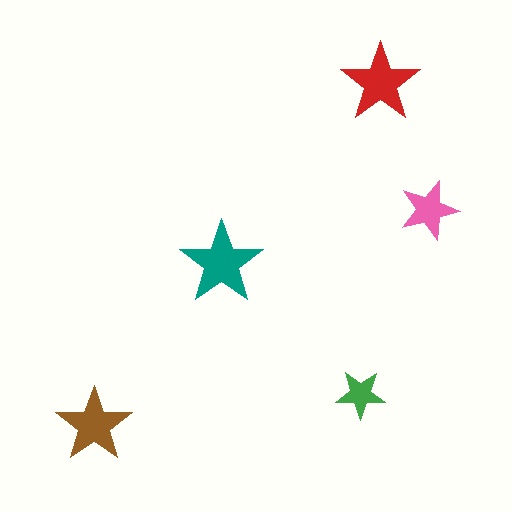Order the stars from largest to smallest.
the teal one, the red one, the brown one, the pink one, the green one.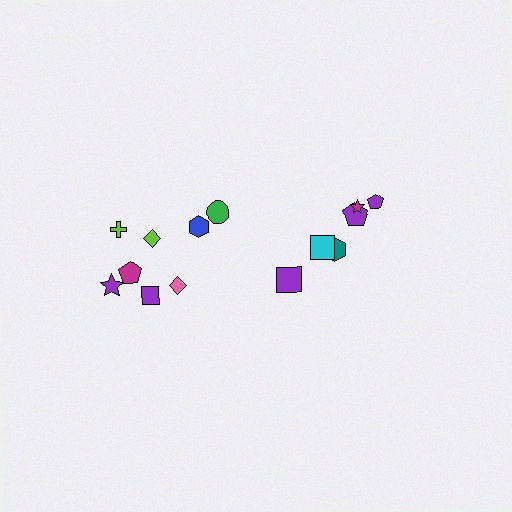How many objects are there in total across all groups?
There are 14 objects.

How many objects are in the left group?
There are 8 objects.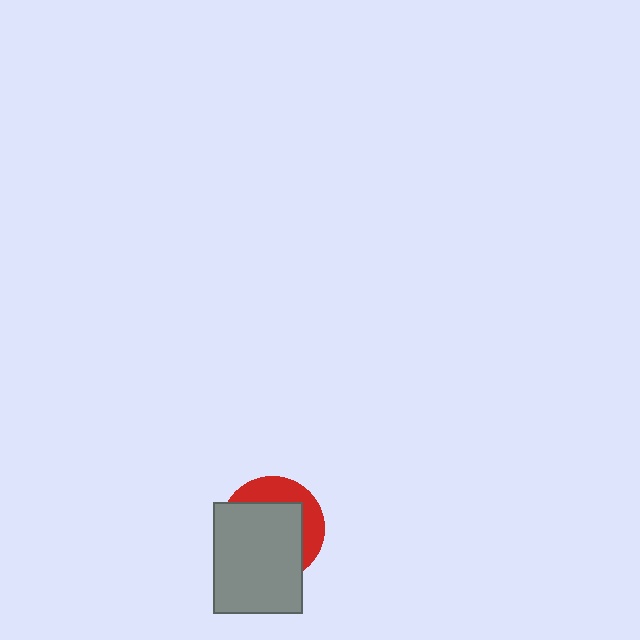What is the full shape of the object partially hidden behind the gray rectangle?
The partially hidden object is a red circle.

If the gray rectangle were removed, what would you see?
You would see the complete red circle.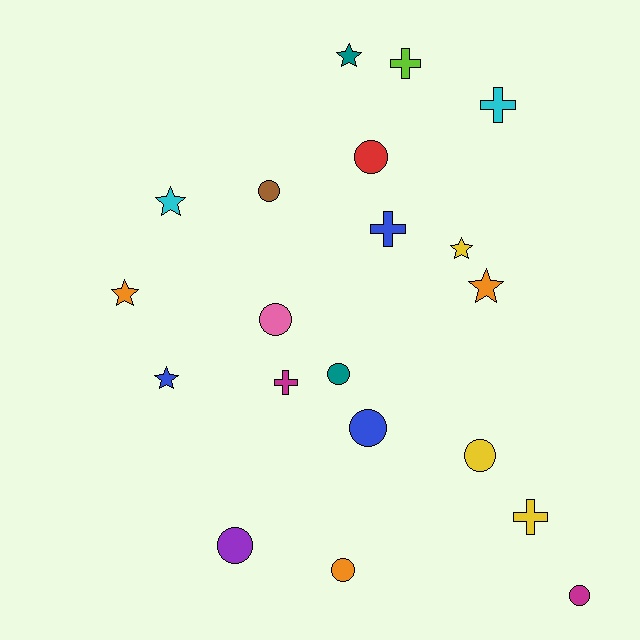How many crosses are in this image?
There are 5 crosses.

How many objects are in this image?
There are 20 objects.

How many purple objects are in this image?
There is 1 purple object.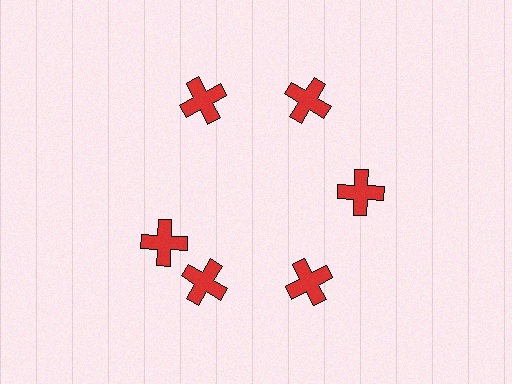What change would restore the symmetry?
The symmetry would be restored by rotating it back into even spacing with its neighbors so that all 6 crosses sit at equal angles and equal distance from the center.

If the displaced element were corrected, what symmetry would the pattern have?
It would have 6-fold rotational symmetry — the pattern would map onto itself every 60 degrees.